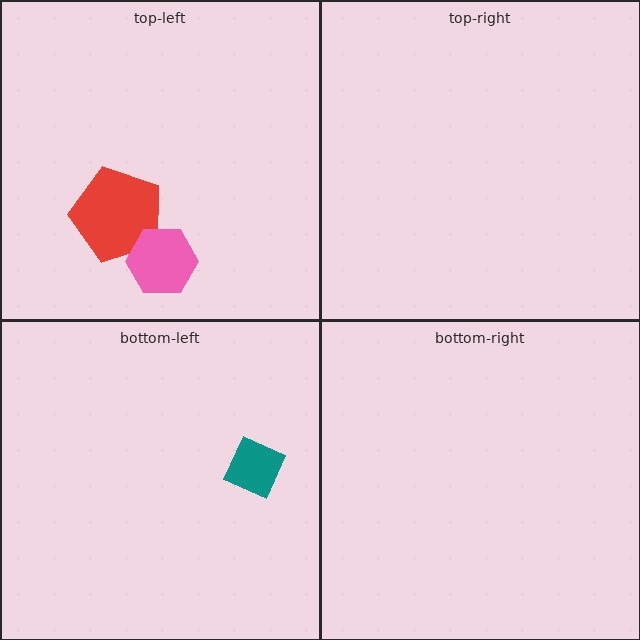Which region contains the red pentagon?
The top-left region.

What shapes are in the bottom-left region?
The teal diamond.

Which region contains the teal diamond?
The bottom-left region.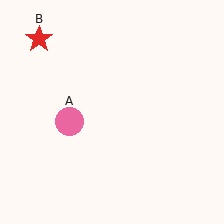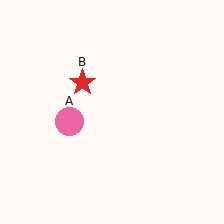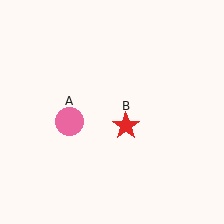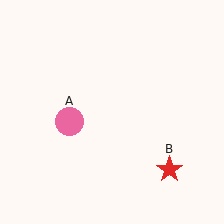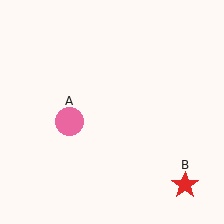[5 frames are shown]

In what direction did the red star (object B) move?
The red star (object B) moved down and to the right.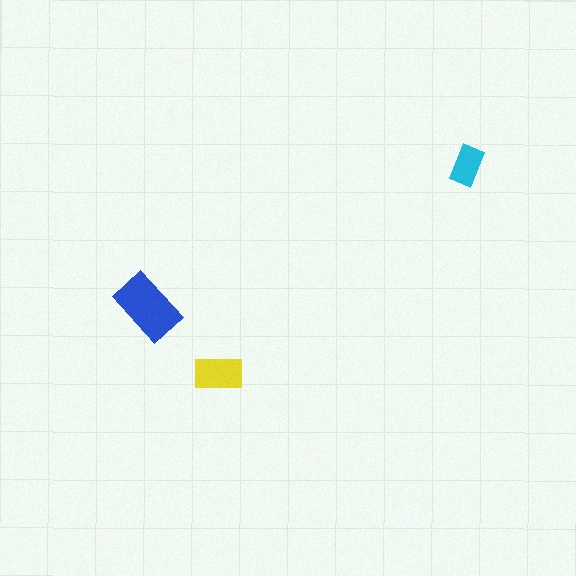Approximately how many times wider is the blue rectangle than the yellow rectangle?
About 1.5 times wider.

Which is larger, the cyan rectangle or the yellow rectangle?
The yellow one.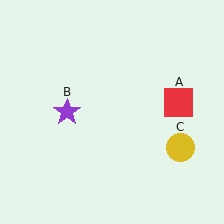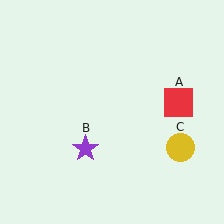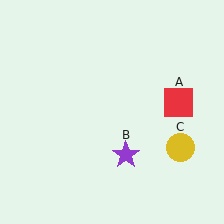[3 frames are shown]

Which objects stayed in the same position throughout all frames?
Red square (object A) and yellow circle (object C) remained stationary.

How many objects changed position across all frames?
1 object changed position: purple star (object B).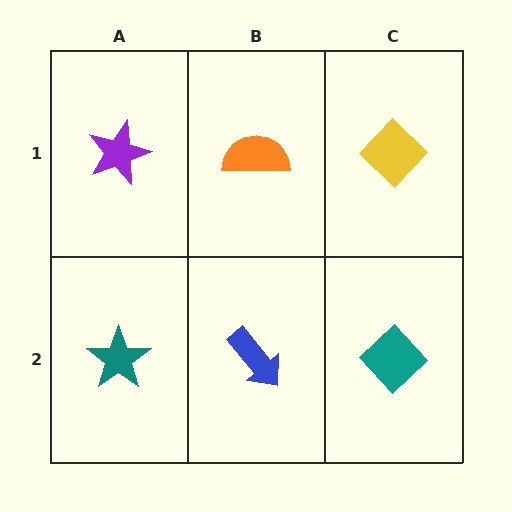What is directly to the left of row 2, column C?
A blue arrow.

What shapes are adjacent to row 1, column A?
A teal star (row 2, column A), an orange semicircle (row 1, column B).